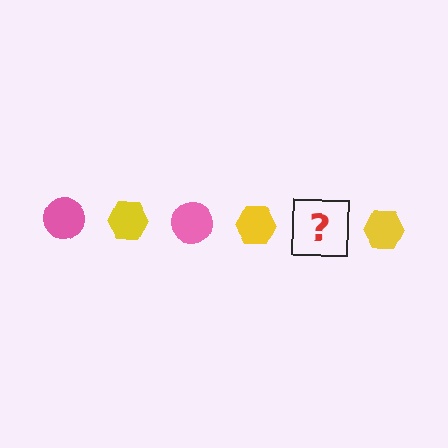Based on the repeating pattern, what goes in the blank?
The blank should be a pink circle.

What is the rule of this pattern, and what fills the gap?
The rule is that the pattern alternates between pink circle and yellow hexagon. The gap should be filled with a pink circle.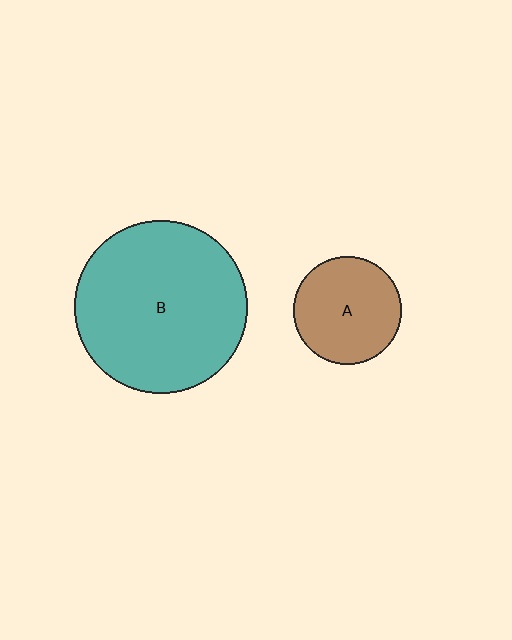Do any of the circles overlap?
No, none of the circles overlap.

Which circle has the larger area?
Circle B (teal).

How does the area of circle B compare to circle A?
Approximately 2.6 times.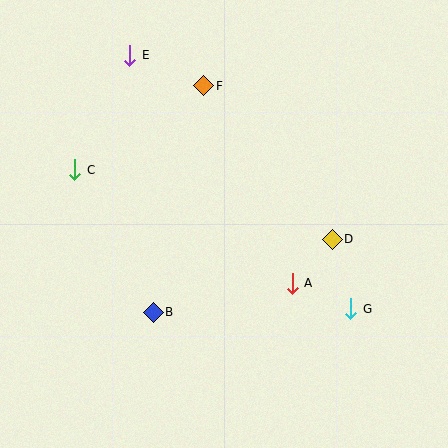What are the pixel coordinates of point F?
Point F is at (204, 86).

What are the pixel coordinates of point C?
Point C is at (75, 170).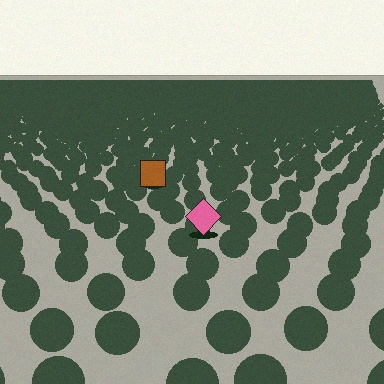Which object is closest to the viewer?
The pink diamond is closest. The texture marks near it are larger and more spread out.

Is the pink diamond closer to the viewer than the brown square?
Yes. The pink diamond is closer — you can tell from the texture gradient: the ground texture is coarser near it.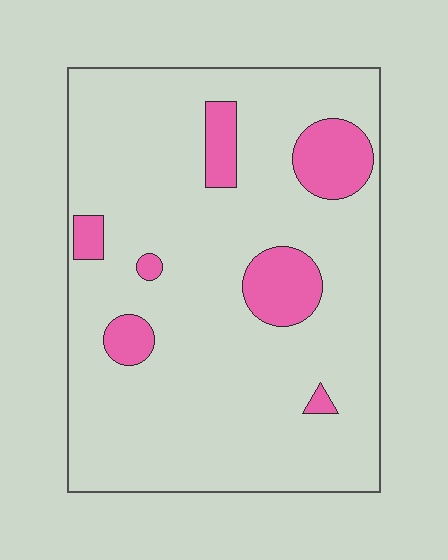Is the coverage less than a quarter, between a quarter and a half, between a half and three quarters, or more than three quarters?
Less than a quarter.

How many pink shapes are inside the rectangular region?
7.